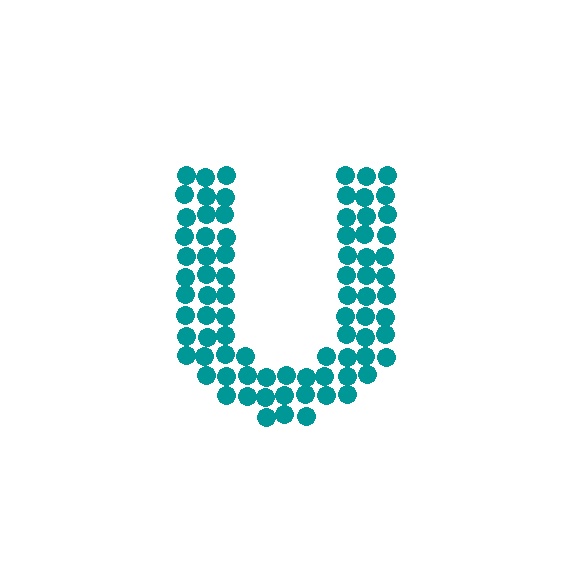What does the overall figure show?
The overall figure shows the letter U.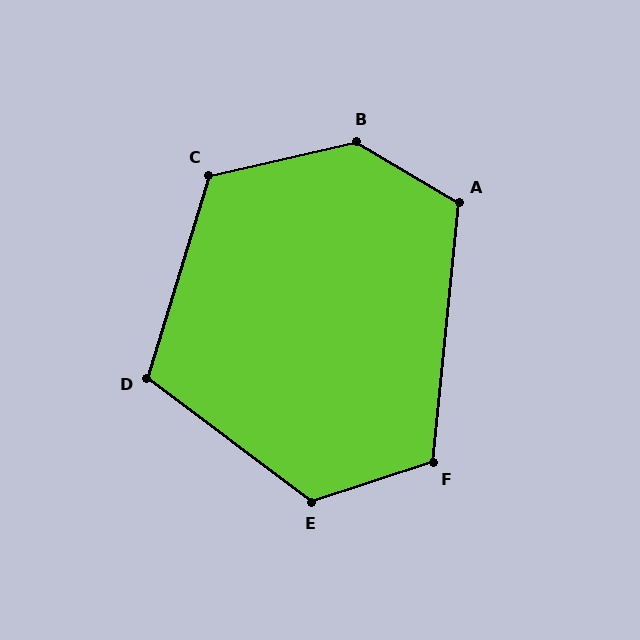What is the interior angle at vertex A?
Approximately 115 degrees (obtuse).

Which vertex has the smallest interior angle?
D, at approximately 110 degrees.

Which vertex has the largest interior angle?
B, at approximately 136 degrees.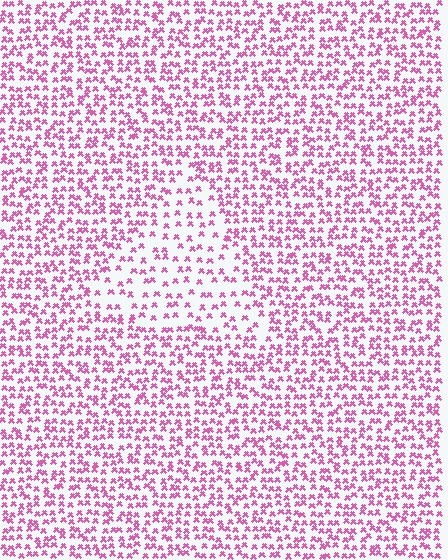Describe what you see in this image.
The image contains small pink elements arranged at two different densities. A triangle-shaped region is visible where the elements are less densely packed than the surrounding area.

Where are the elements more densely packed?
The elements are more densely packed outside the triangle boundary.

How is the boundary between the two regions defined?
The boundary is defined by a change in element density (approximately 1.9x ratio). All elements are the same color, size, and shape.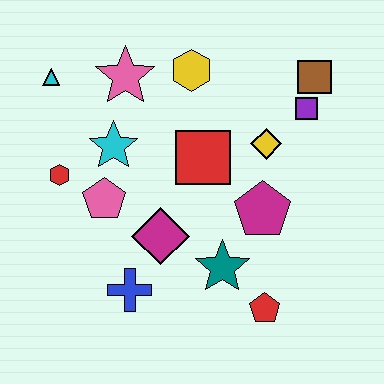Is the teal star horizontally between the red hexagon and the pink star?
No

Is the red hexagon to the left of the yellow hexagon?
Yes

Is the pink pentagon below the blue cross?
No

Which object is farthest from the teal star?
The cyan triangle is farthest from the teal star.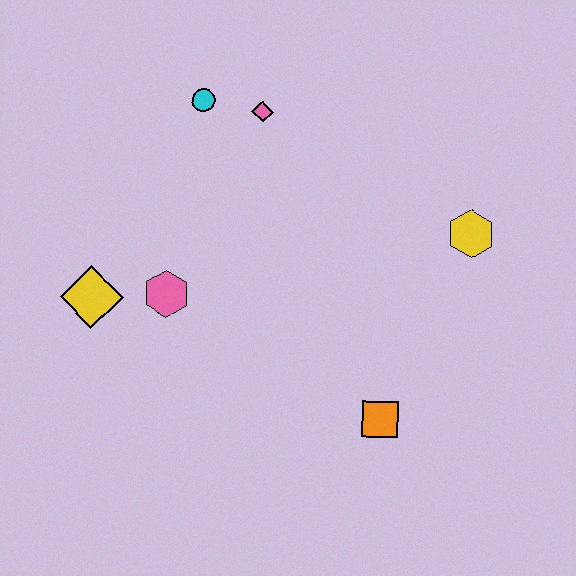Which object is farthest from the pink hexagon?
The yellow hexagon is farthest from the pink hexagon.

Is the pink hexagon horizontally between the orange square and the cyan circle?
No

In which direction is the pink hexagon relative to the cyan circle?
The pink hexagon is below the cyan circle.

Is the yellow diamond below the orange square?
No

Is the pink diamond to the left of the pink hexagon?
No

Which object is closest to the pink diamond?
The cyan circle is closest to the pink diamond.